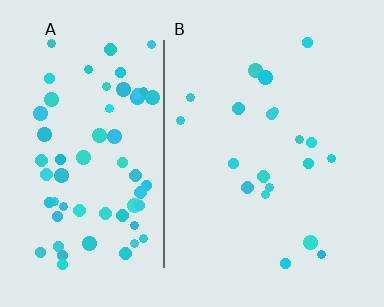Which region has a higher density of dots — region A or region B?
A (the left).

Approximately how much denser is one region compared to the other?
Approximately 3.3× — region A over region B.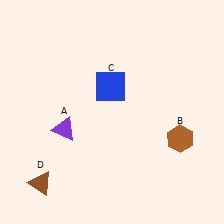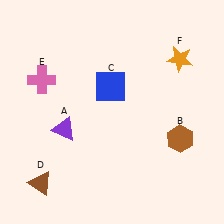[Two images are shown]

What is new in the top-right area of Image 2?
An orange star (F) was added in the top-right area of Image 2.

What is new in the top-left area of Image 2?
A pink cross (E) was added in the top-left area of Image 2.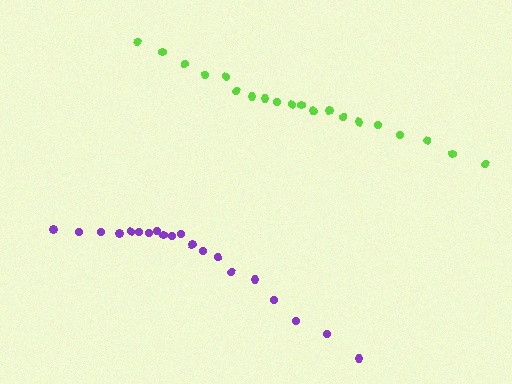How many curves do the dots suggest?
There are 2 distinct paths.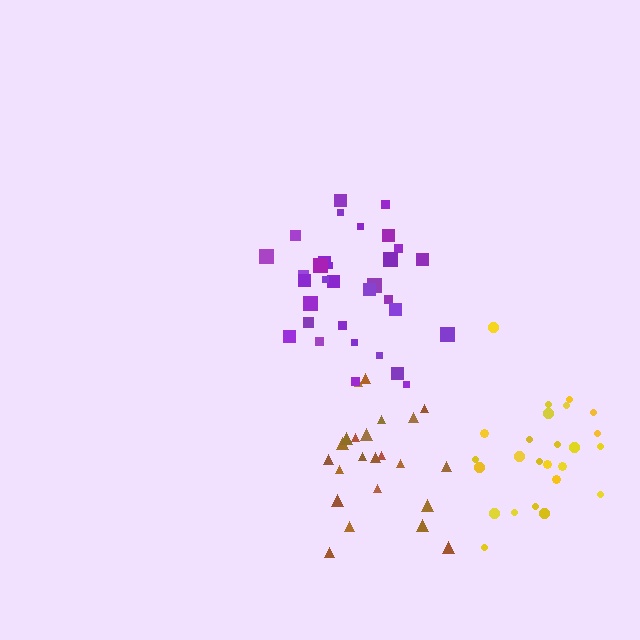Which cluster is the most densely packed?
Purple.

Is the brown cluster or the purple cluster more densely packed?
Purple.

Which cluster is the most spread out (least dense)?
Brown.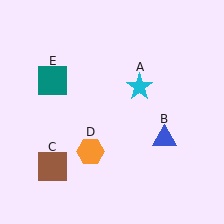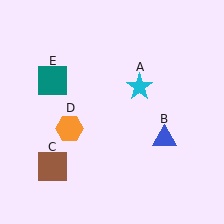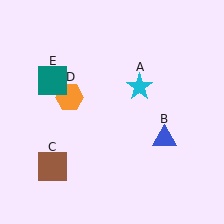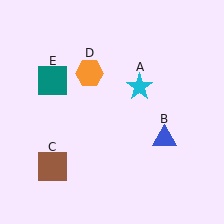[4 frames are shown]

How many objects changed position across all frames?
1 object changed position: orange hexagon (object D).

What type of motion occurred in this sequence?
The orange hexagon (object D) rotated clockwise around the center of the scene.